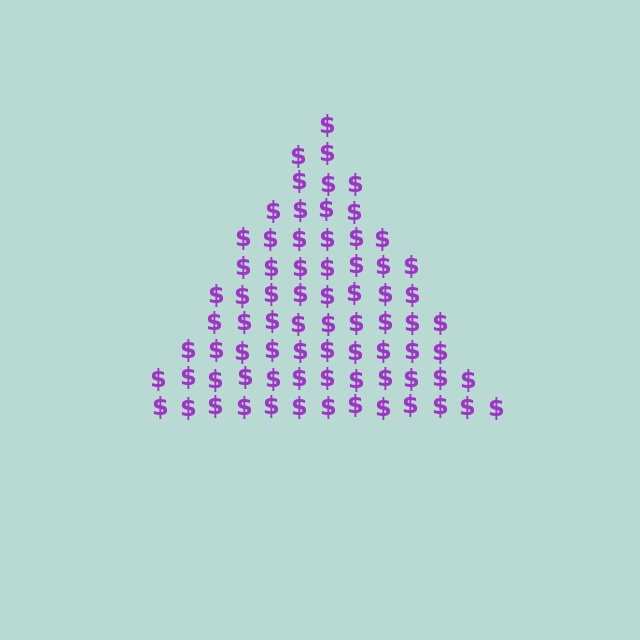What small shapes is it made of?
It is made of small dollar signs.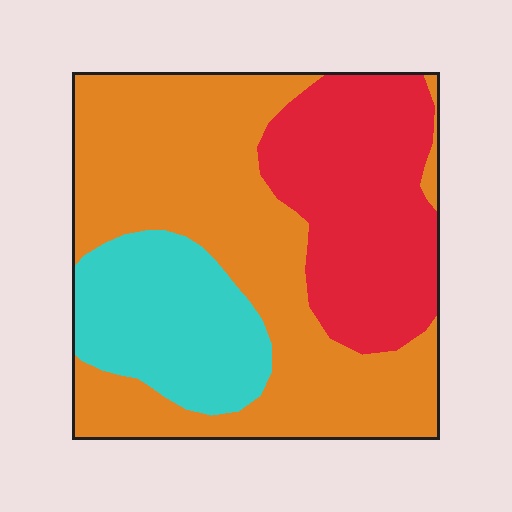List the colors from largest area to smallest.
From largest to smallest: orange, red, cyan.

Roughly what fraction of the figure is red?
Red covers roughly 30% of the figure.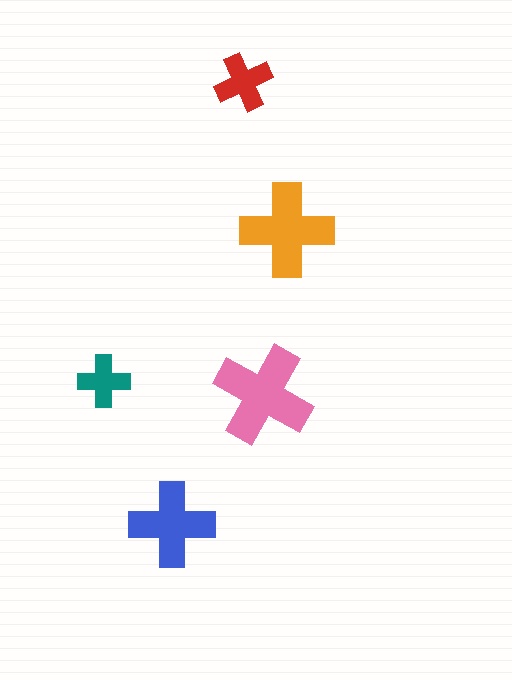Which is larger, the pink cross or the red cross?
The pink one.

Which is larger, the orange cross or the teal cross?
The orange one.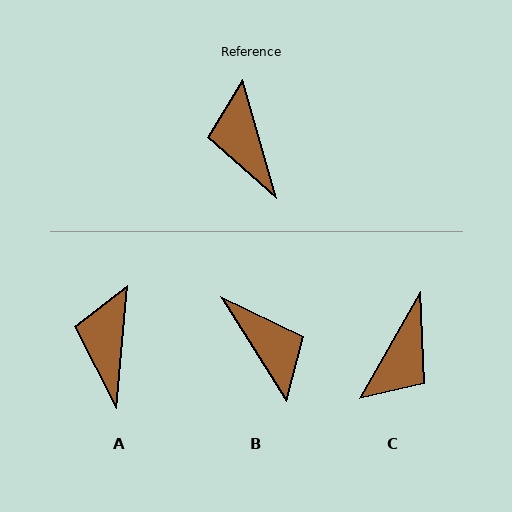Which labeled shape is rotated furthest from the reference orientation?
B, about 163 degrees away.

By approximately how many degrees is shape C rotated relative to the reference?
Approximately 135 degrees counter-clockwise.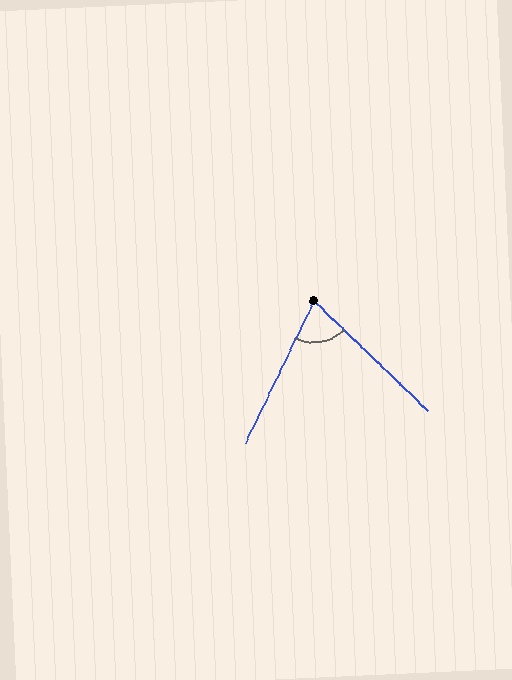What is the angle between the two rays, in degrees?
Approximately 72 degrees.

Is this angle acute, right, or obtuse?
It is acute.